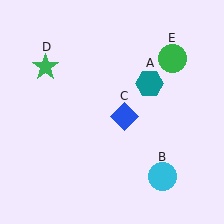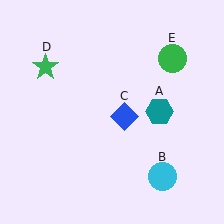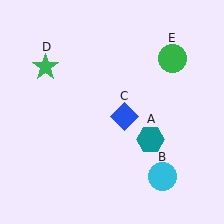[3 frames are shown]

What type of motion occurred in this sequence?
The teal hexagon (object A) rotated clockwise around the center of the scene.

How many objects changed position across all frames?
1 object changed position: teal hexagon (object A).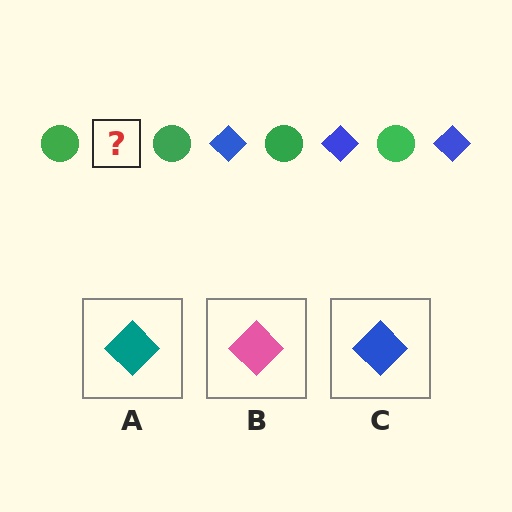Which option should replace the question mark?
Option C.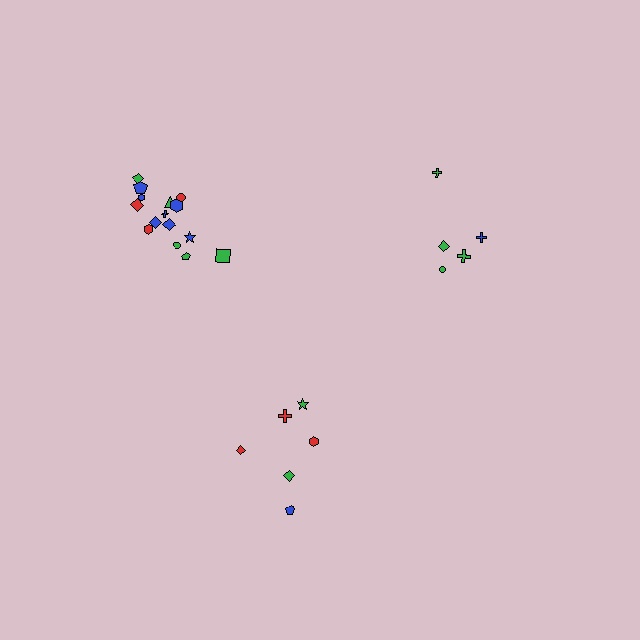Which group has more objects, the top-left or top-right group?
The top-left group.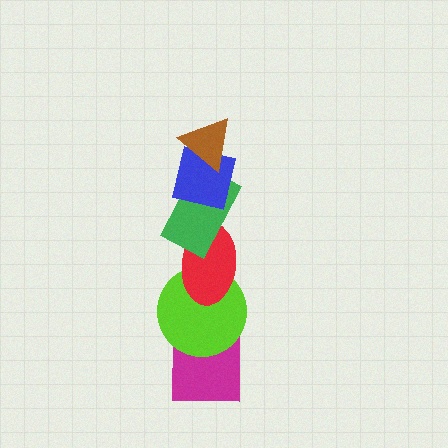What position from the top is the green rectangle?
The green rectangle is 3rd from the top.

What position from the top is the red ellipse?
The red ellipse is 4th from the top.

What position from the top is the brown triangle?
The brown triangle is 1st from the top.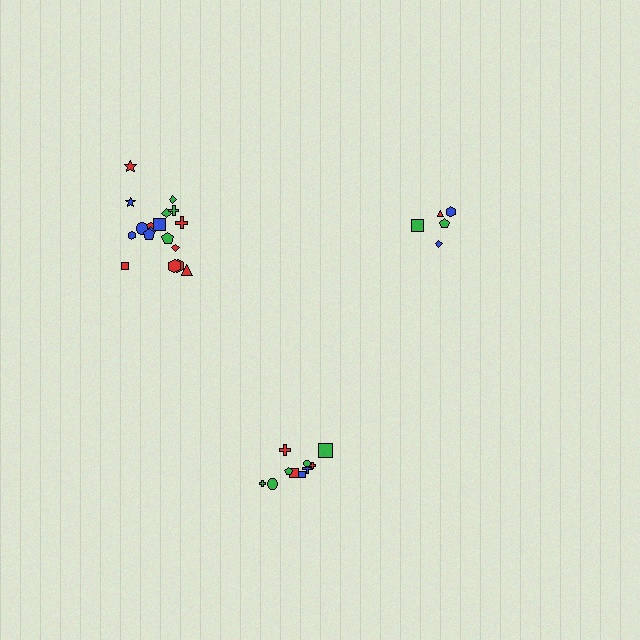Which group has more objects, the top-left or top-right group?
The top-left group.